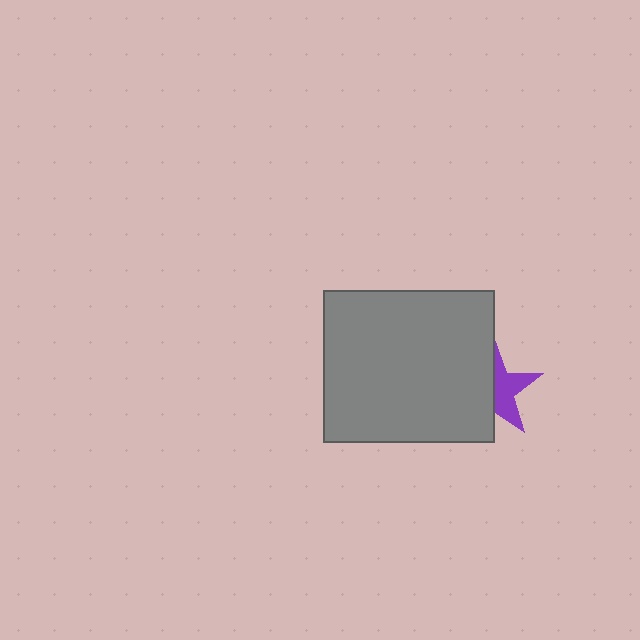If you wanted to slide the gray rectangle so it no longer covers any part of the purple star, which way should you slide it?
Slide it left — that is the most direct way to separate the two shapes.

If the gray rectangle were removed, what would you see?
You would see the complete purple star.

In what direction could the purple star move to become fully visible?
The purple star could move right. That would shift it out from behind the gray rectangle entirely.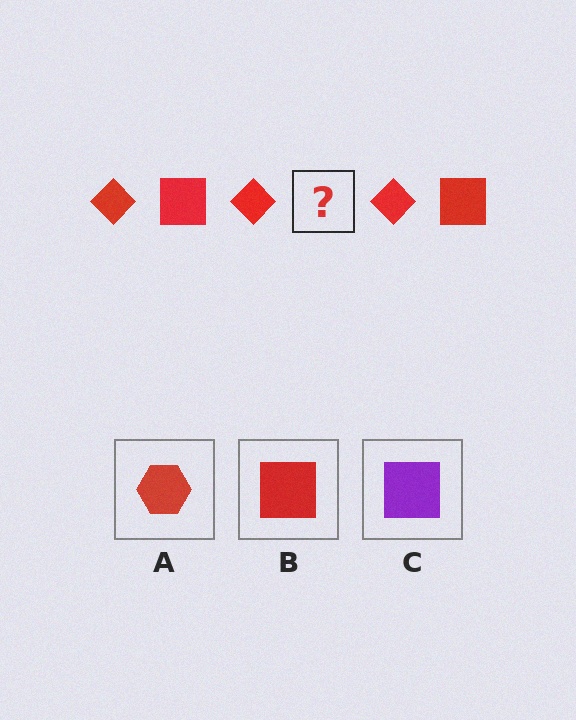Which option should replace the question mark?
Option B.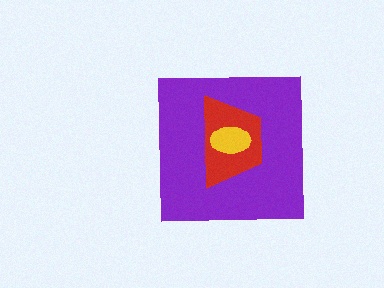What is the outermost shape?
The purple square.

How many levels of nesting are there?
3.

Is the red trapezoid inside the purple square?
Yes.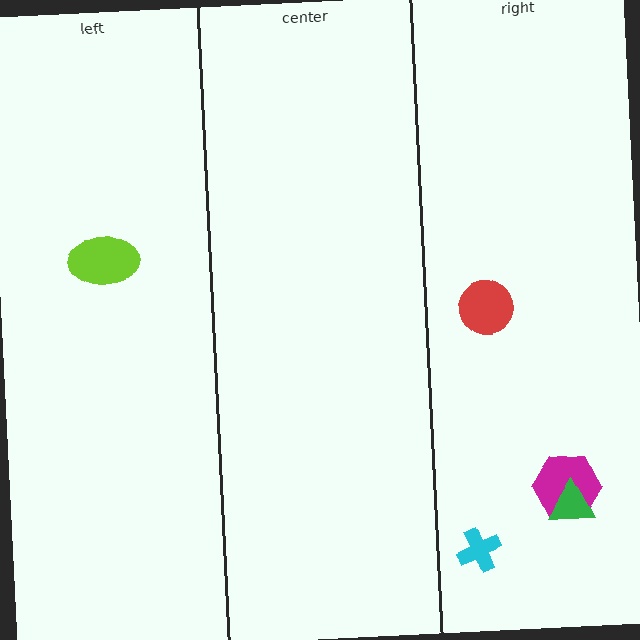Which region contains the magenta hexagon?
The right region.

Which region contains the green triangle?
The right region.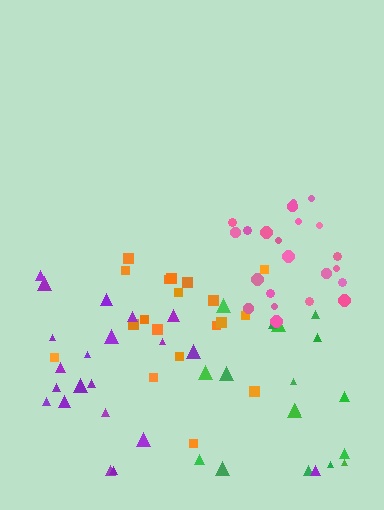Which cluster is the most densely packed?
Pink.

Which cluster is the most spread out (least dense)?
Green.